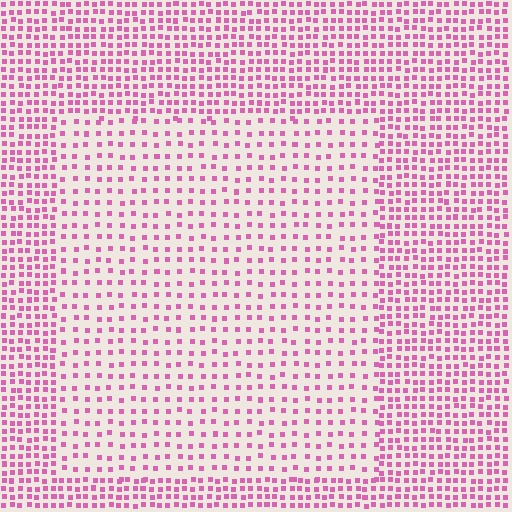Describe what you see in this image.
The image contains small pink elements arranged at two different densities. A rectangle-shaped region is visible where the elements are less densely packed than the surrounding area.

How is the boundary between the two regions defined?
The boundary is defined by a change in element density (approximately 2.0x ratio). All elements are the same color, size, and shape.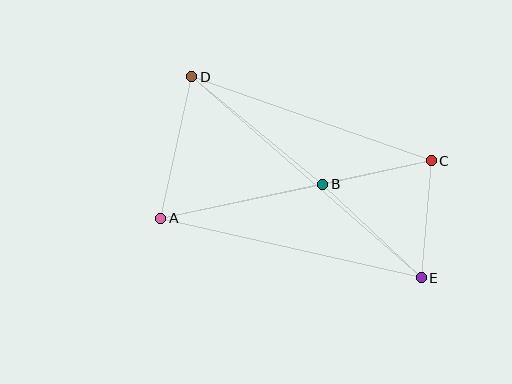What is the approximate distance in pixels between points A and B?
The distance between A and B is approximately 166 pixels.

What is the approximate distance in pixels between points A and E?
The distance between A and E is approximately 267 pixels.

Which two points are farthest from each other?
Points D and E are farthest from each other.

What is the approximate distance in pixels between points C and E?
The distance between C and E is approximately 117 pixels.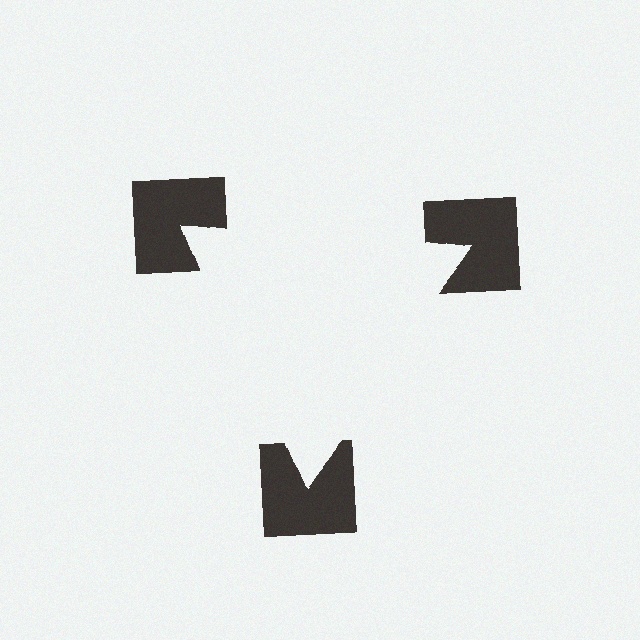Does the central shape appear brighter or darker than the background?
It typically appears slightly brighter than the background, even though no actual brightness change is drawn.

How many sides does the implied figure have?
3 sides.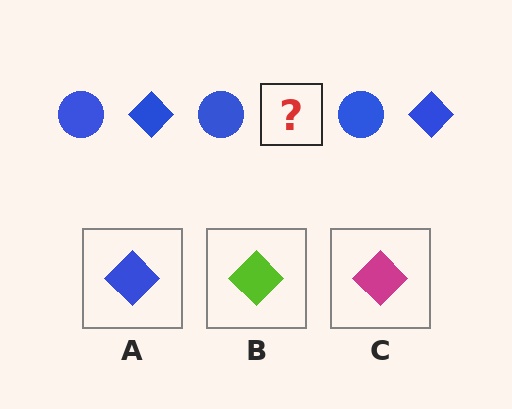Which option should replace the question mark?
Option A.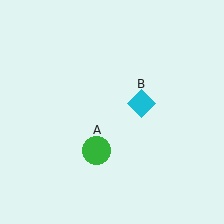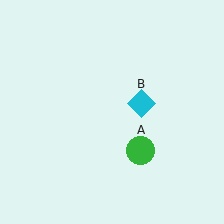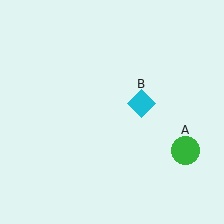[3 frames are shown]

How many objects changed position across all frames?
1 object changed position: green circle (object A).